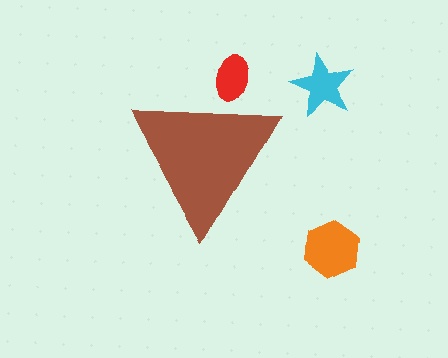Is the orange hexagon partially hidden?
No, the orange hexagon is fully visible.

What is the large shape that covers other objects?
A brown triangle.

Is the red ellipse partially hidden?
Yes, the red ellipse is partially hidden behind the brown triangle.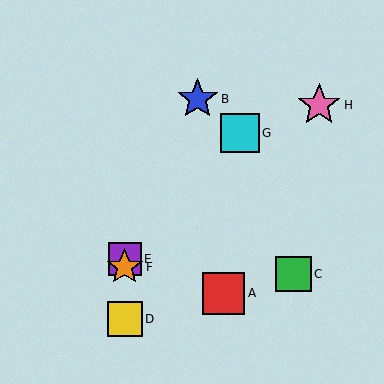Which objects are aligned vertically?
Objects D, E, F are aligned vertically.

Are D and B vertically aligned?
No, D is at x≈125 and B is at x≈198.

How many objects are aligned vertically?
3 objects (D, E, F) are aligned vertically.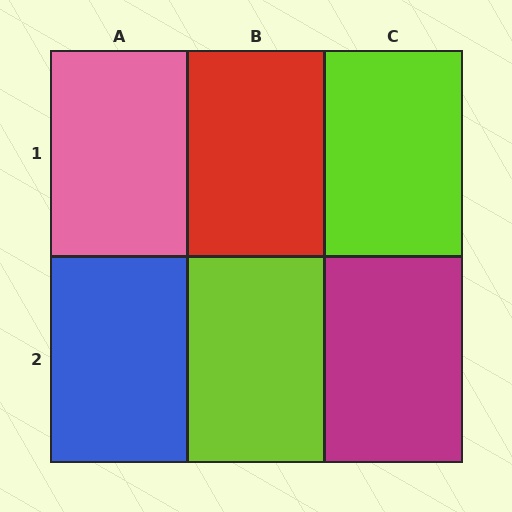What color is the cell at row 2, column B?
Lime.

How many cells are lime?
2 cells are lime.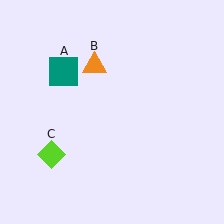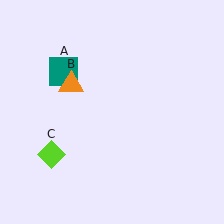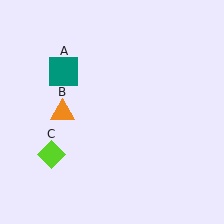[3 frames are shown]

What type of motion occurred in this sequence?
The orange triangle (object B) rotated counterclockwise around the center of the scene.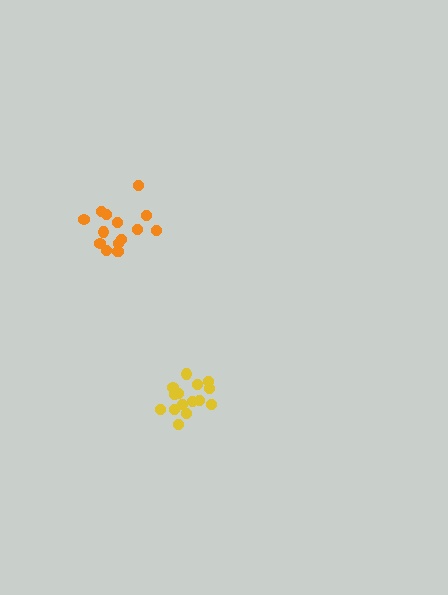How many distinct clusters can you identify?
There are 2 distinct clusters.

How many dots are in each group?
Group 1: 15 dots, Group 2: 15 dots (30 total).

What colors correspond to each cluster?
The clusters are colored: yellow, orange.